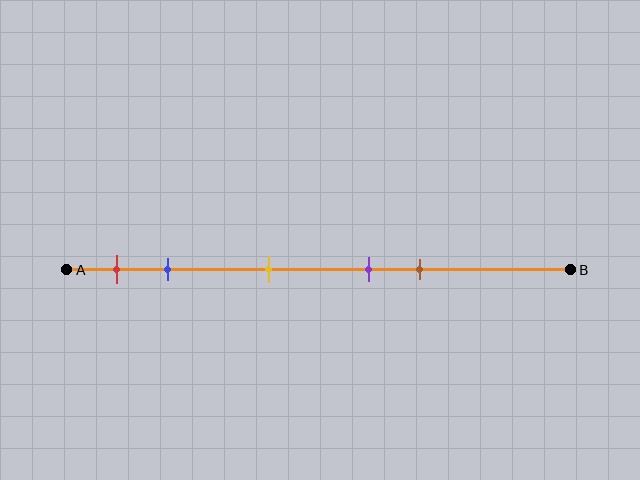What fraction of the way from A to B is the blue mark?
The blue mark is approximately 20% (0.2) of the way from A to B.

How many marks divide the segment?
There are 5 marks dividing the segment.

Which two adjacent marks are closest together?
The purple and brown marks are the closest adjacent pair.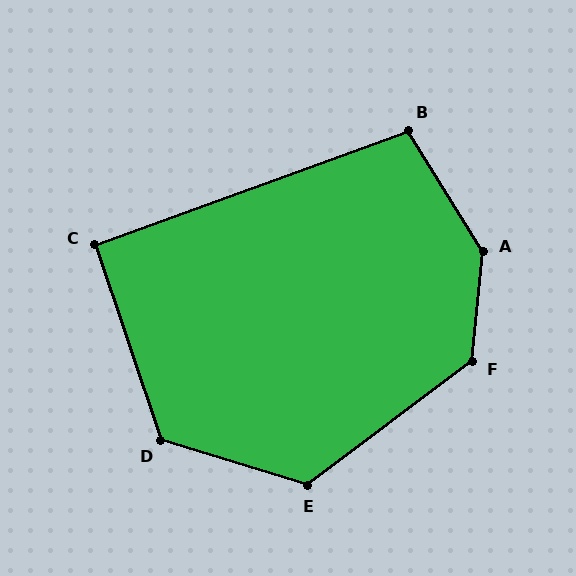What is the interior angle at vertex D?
Approximately 126 degrees (obtuse).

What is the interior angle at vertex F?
Approximately 132 degrees (obtuse).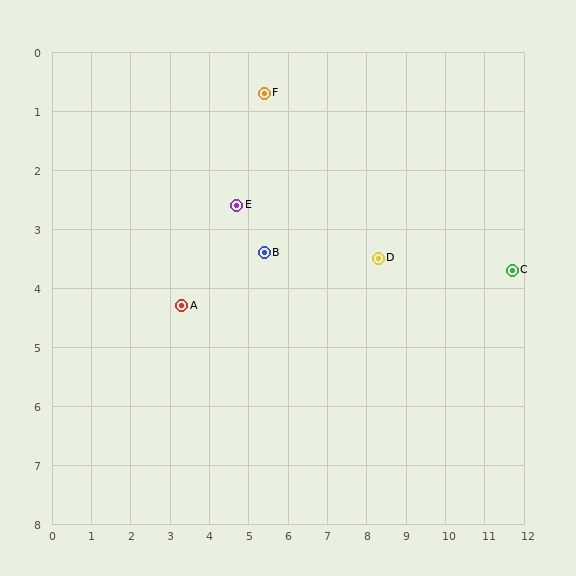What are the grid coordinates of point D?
Point D is at approximately (8.3, 3.5).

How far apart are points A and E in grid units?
Points A and E are about 2.2 grid units apart.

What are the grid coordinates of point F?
Point F is at approximately (5.4, 0.7).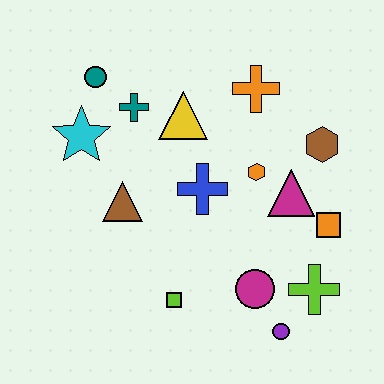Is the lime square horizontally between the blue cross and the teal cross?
Yes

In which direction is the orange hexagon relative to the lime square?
The orange hexagon is above the lime square.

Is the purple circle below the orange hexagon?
Yes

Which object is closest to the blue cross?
The orange hexagon is closest to the blue cross.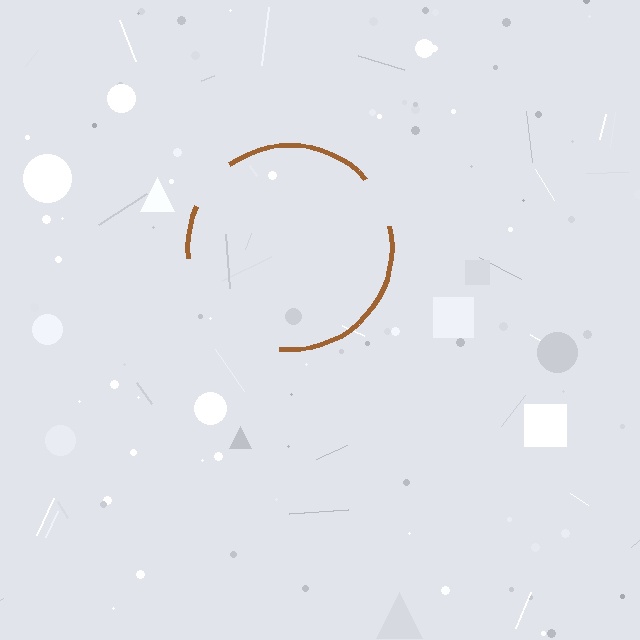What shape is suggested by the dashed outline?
The dashed outline suggests a circle.